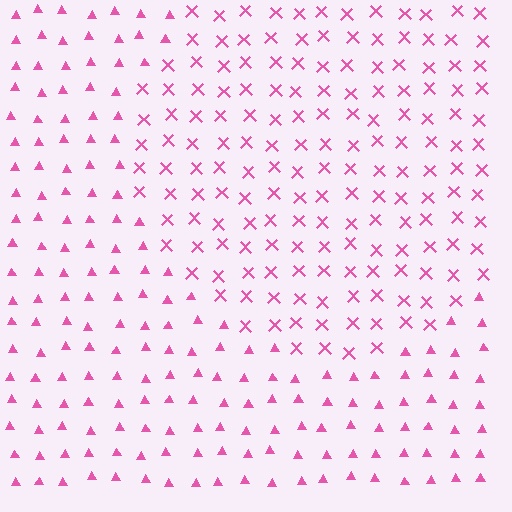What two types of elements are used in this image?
The image uses X marks inside the circle region and triangles outside it.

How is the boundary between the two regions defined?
The boundary is defined by a change in element shape: X marks inside vs. triangles outside. All elements share the same color and spacing.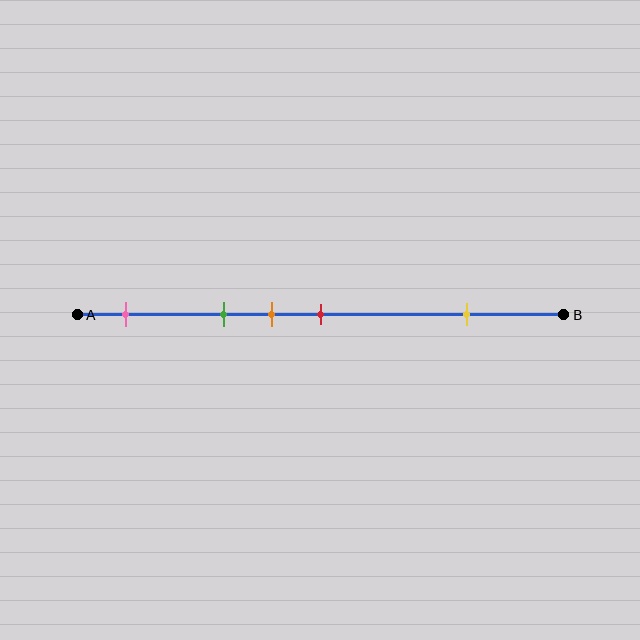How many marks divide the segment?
There are 5 marks dividing the segment.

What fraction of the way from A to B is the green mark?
The green mark is approximately 30% (0.3) of the way from A to B.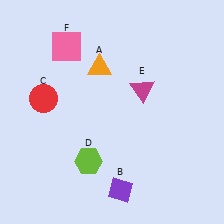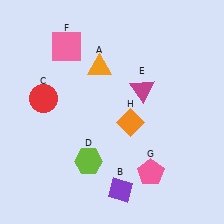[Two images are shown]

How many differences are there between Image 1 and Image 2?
There are 2 differences between the two images.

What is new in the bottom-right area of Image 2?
An orange diamond (H) was added in the bottom-right area of Image 2.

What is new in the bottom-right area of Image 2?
A pink pentagon (G) was added in the bottom-right area of Image 2.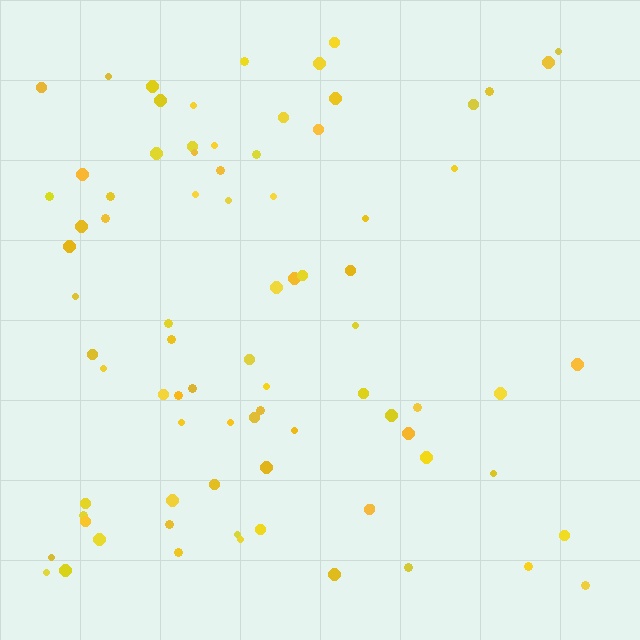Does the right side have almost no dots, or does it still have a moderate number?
Still a moderate number, just noticeably fewer than the left.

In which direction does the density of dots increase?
From right to left, with the left side densest.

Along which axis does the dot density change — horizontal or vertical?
Horizontal.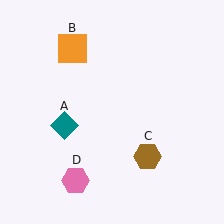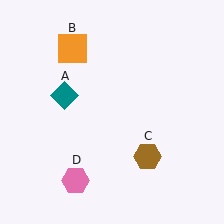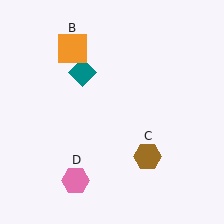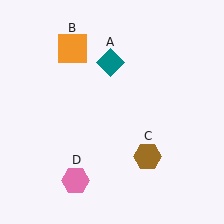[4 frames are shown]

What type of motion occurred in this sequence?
The teal diamond (object A) rotated clockwise around the center of the scene.